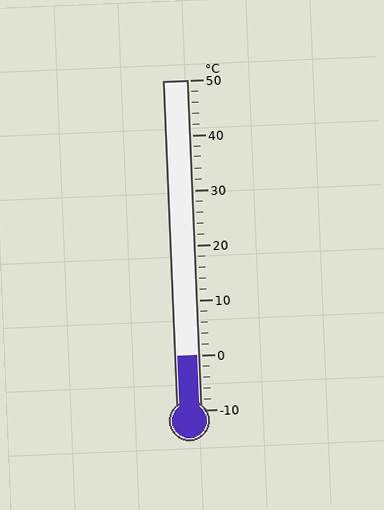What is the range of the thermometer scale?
The thermometer scale ranges from -10°C to 50°C.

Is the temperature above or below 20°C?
The temperature is below 20°C.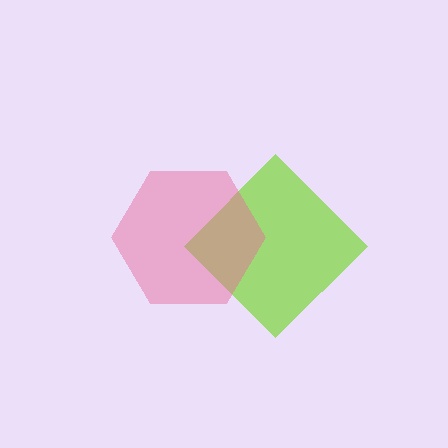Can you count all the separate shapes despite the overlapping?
Yes, there are 2 separate shapes.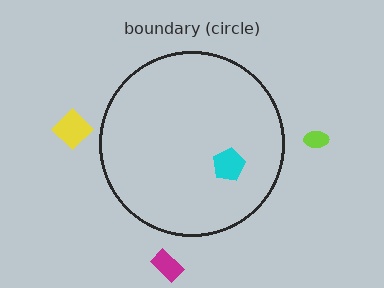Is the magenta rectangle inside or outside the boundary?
Outside.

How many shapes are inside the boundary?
1 inside, 3 outside.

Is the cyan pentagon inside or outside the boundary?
Inside.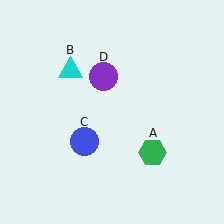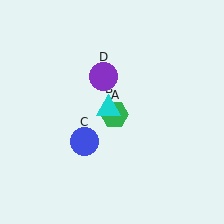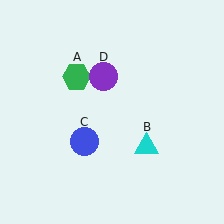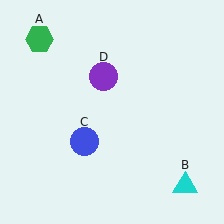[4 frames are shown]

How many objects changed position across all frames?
2 objects changed position: green hexagon (object A), cyan triangle (object B).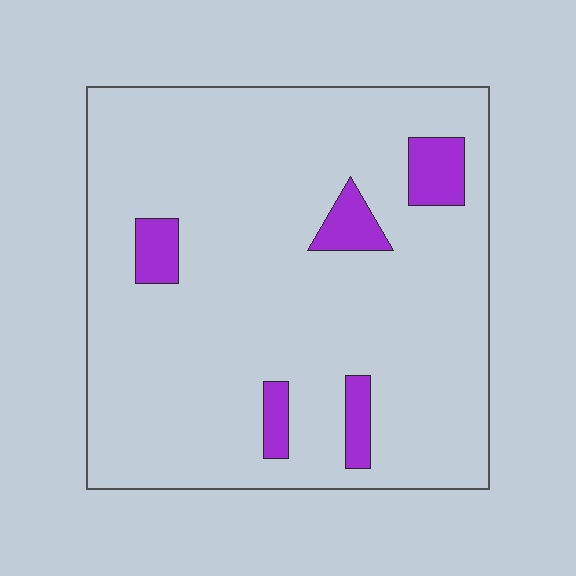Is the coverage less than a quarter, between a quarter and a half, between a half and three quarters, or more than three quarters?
Less than a quarter.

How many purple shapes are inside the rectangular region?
5.